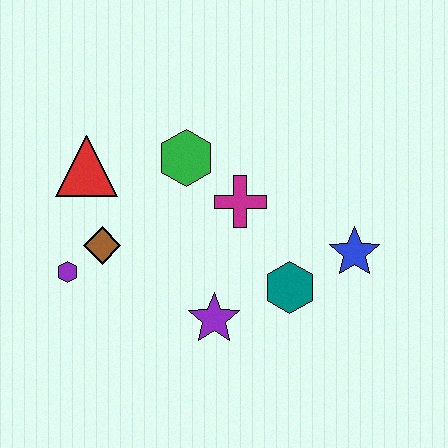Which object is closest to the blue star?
The teal hexagon is closest to the blue star.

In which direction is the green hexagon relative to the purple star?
The green hexagon is above the purple star.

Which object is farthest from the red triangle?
The blue star is farthest from the red triangle.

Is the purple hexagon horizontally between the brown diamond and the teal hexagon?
No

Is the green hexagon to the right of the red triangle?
Yes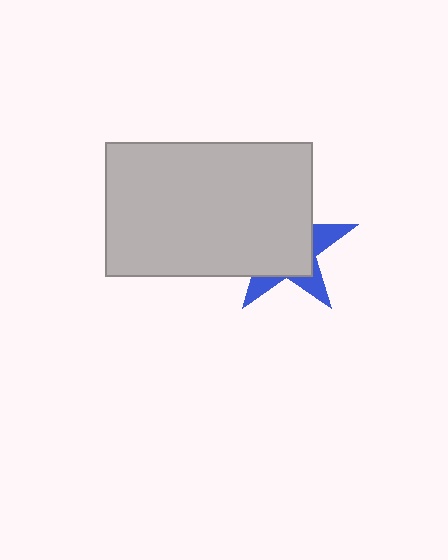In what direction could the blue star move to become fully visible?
The blue star could move toward the lower-right. That would shift it out from behind the light gray rectangle entirely.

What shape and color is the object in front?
The object in front is a light gray rectangle.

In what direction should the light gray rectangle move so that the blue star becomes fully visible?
The light gray rectangle should move toward the upper-left. That is the shortest direction to clear the overlap and leave the blue star fully visible.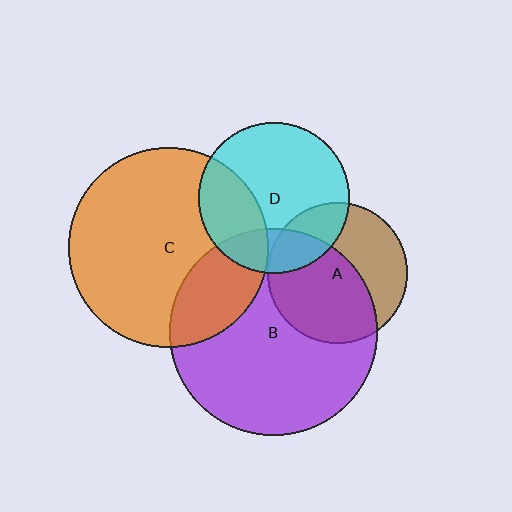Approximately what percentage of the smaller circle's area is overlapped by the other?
Approximately 30%.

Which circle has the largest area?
Circle B (purple).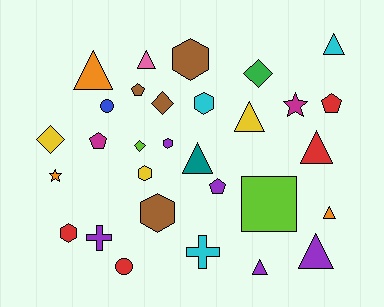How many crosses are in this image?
There are 2 crosses.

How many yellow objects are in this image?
There are 3 yellow objects.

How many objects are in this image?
There are 30 objects.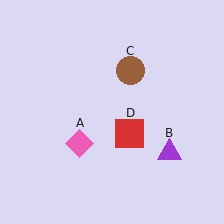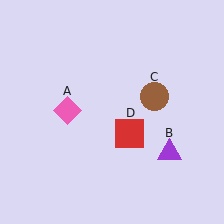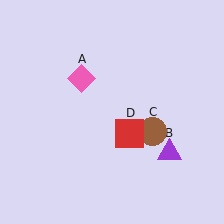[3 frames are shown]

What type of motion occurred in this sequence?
The pink diamond (object A), brown circle (object C) rotated clockwise around the center of the scene.